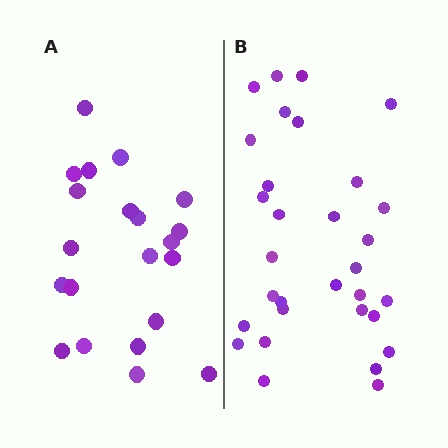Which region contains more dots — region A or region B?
Region B (the right region) has more dots.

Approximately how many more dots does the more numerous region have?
Region B has roughly 10 or so more dots than region A.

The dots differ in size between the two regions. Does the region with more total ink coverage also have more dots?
No. Region A has more total ink coverage because its dots are larger, but region B actually contains more individual dots. Total area can be misleading — the number of items is what matters here.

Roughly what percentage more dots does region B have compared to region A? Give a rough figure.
About 50% more.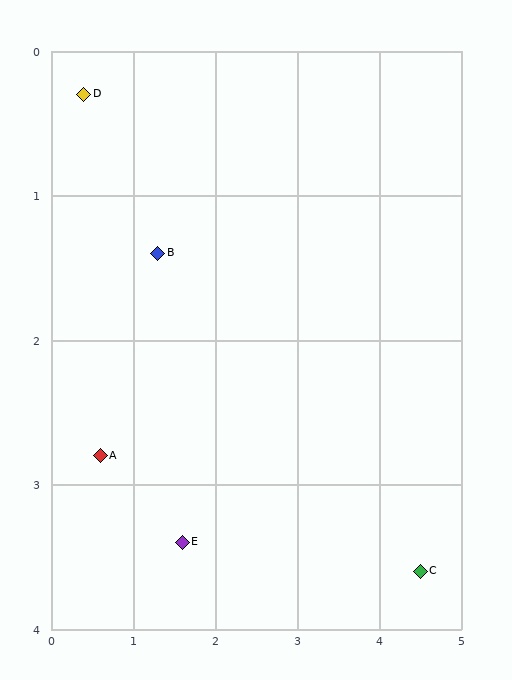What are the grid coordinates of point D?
Point D is at approximately (0.4, 0.3).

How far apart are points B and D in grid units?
Points B and D are about 1.4 grid units apart.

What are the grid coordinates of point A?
Point A is at approximately (0.6, 2.8).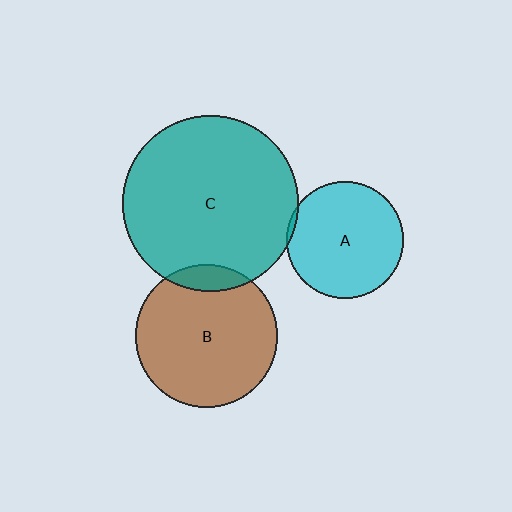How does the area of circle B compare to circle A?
Approximately 1.5 times.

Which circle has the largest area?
Circle C (teal).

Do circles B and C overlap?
Yes.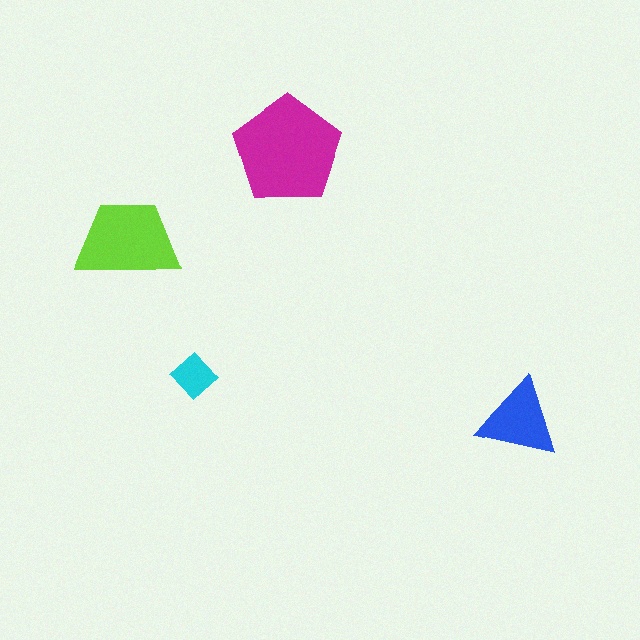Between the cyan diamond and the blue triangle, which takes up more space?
The blue triangle.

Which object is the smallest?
The cyan diamond.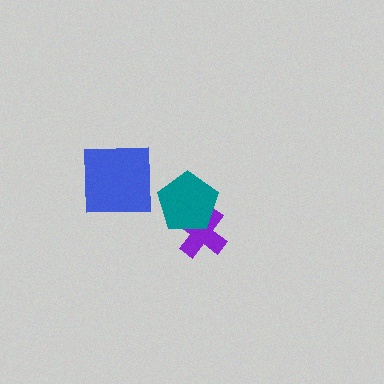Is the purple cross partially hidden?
Yes, it is partially covered by another shape.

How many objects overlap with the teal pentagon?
1 object overlaps with the teal pentagon.